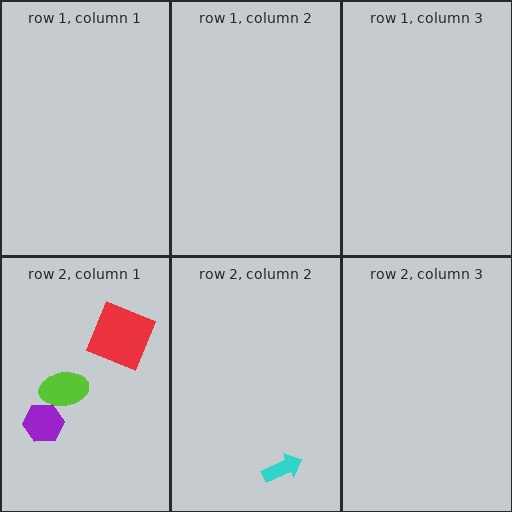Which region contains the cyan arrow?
The row 2, column 2 region.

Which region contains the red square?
The row 2, column 1 region.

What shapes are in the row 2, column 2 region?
The cyan arrow.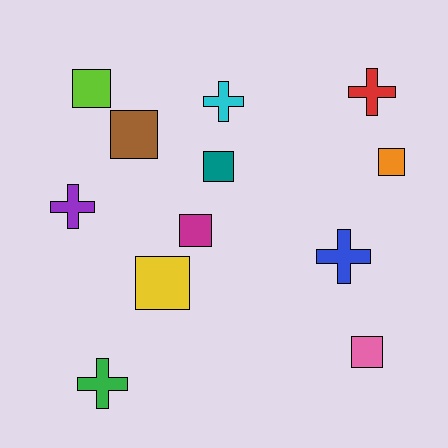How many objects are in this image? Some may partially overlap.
There are 12 objects.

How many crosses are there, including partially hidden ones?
There are 5 crosses.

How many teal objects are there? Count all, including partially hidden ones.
There is 1 teal object.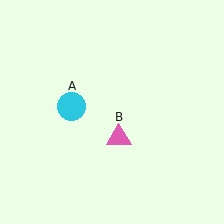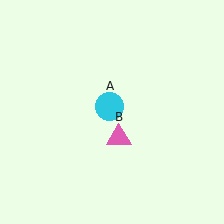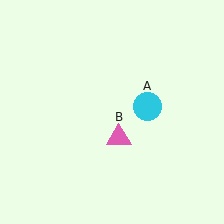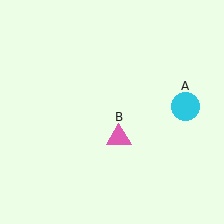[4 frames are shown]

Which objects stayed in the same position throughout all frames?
Pink triangle (object B) remained stationary.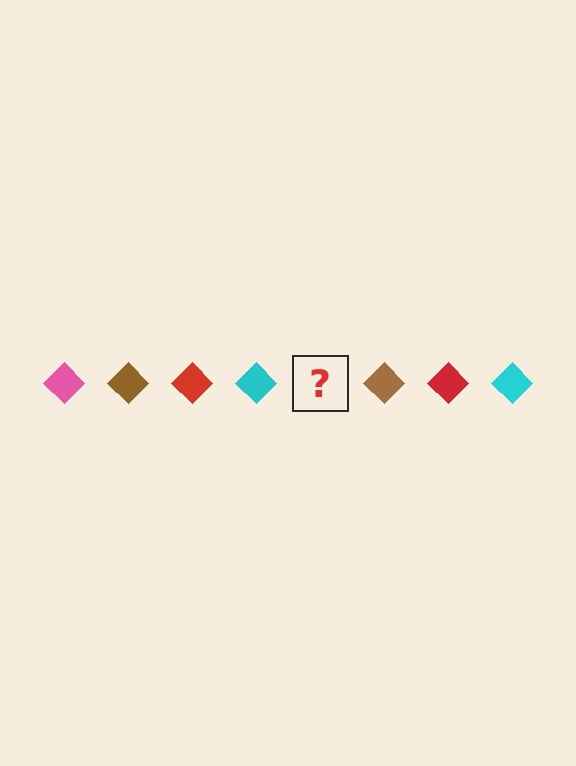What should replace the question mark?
The question mark should be replaced with a pink diamond.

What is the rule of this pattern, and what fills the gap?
The rule is that the pattern cycles through pink, brown, red, cyan diamonds. The gap should be filled with a pink diamond.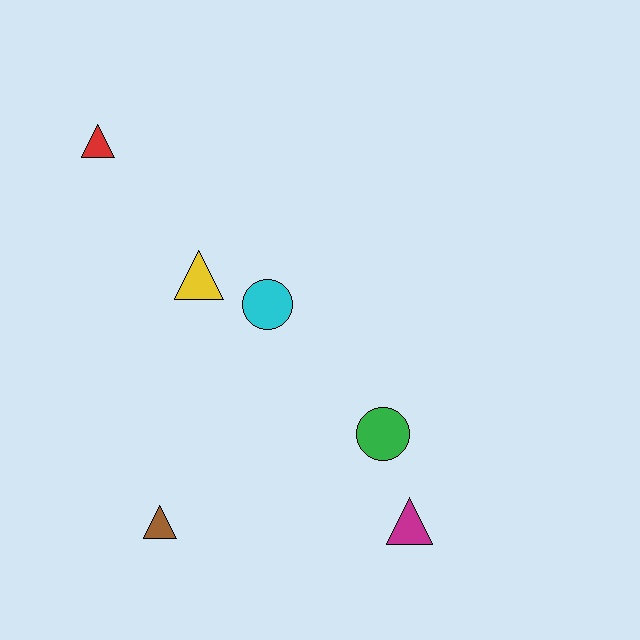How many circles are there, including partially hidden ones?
There are 2 circles.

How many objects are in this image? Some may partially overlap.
There are 6 objects.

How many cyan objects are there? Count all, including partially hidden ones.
There is 1 cyan object.